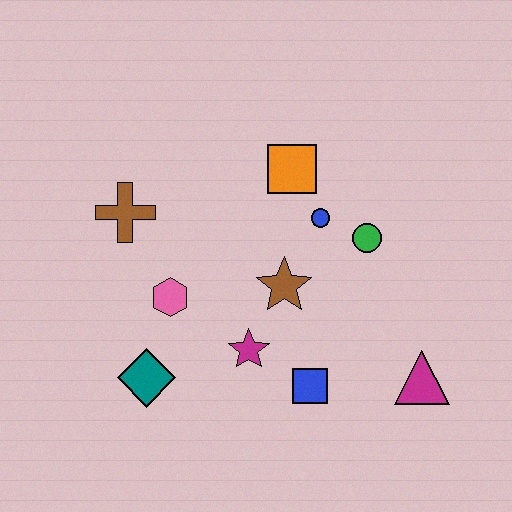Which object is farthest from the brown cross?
The magenta triangle is farthest from the brown cross.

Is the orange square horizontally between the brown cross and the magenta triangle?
Yes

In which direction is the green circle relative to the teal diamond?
The green circle is to the right of the teal diamond.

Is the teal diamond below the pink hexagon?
Yes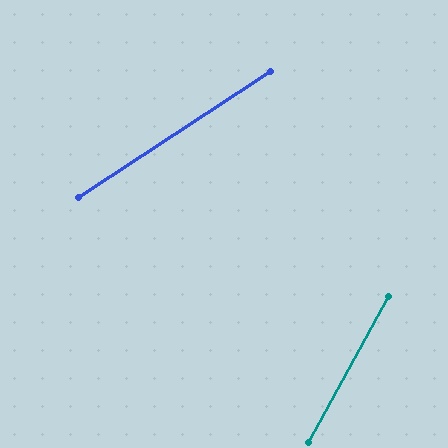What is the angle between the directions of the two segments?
Approximately 28 degrees.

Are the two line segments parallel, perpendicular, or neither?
Neither parallel nor perpendicular — they differ by about 28°.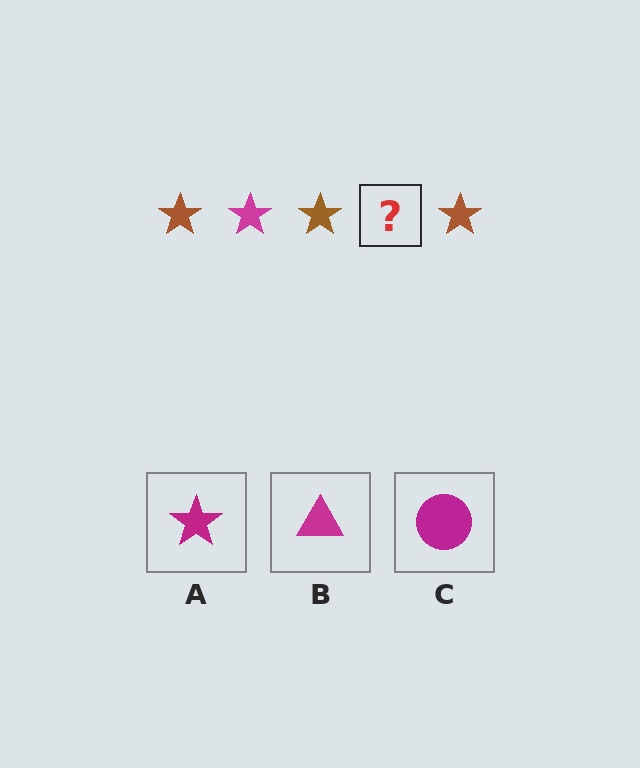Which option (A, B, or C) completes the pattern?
A.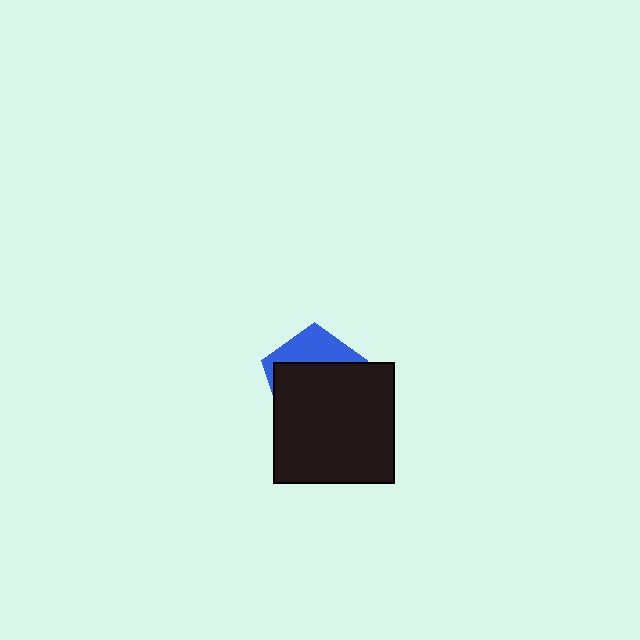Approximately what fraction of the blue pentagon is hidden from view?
Roughly 68% of the blue pentagon is hidden behind the black square.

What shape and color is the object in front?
The object in front is a black square.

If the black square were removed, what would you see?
You would see the complete blue pentagon.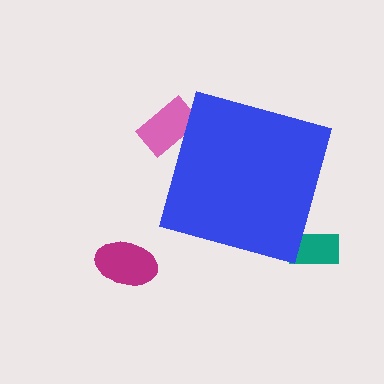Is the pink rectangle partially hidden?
Yes, the pink rectangle is partially hidden behind the blue diamond.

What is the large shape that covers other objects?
A blue diamond.